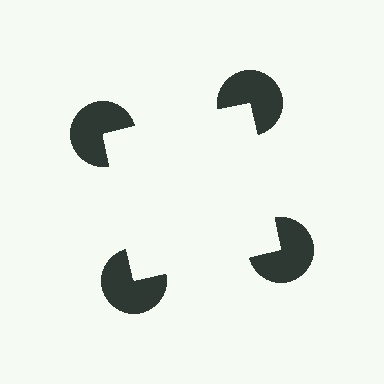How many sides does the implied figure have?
4 sides.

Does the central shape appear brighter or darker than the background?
It typically appears slightly brighter than the background, even though no actual brightness change is drawn.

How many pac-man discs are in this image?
There are 4 — one at each vertex of the illusory square.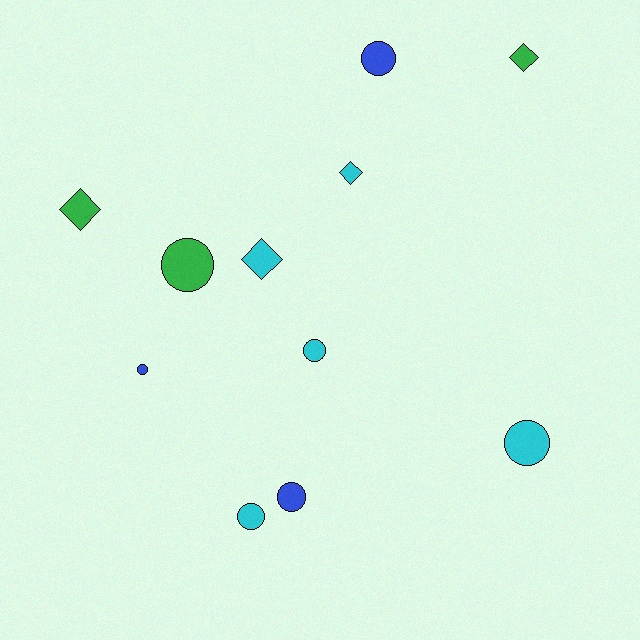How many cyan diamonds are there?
There are 2 cyan diamonds.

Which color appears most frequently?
Cyan, with 5 objects.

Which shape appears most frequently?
Circle, with 7 objects.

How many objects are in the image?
There are 11 objects.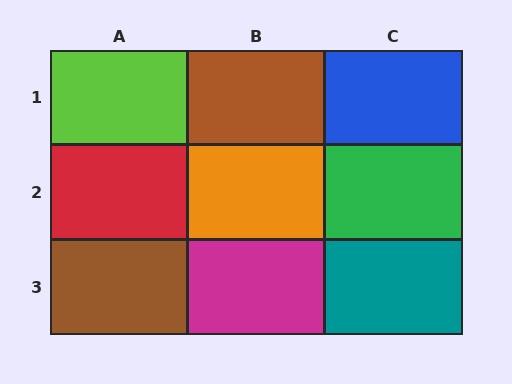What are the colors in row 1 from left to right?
Lime, brown, blue.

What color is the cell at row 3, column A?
Brown.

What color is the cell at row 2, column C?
Green.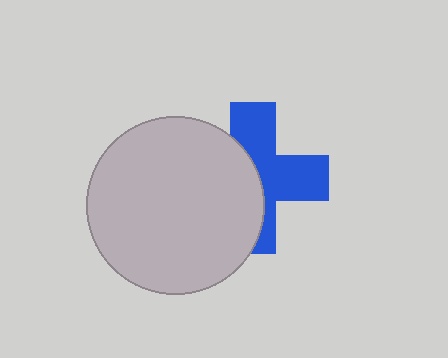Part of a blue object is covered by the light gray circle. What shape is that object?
It is a cross.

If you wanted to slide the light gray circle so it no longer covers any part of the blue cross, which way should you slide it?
Slide it left — that is the most direct way to separate the two shapes.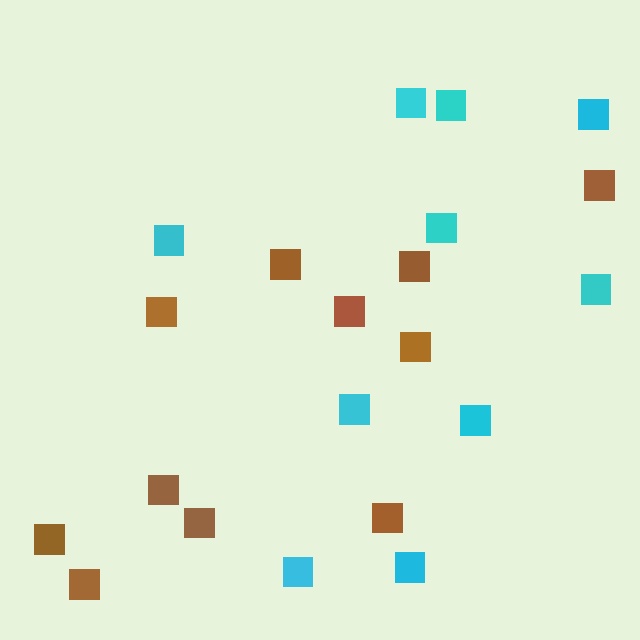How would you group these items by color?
There are 2 groups: one group of brown squares (11) and one group of cyan squares (10).